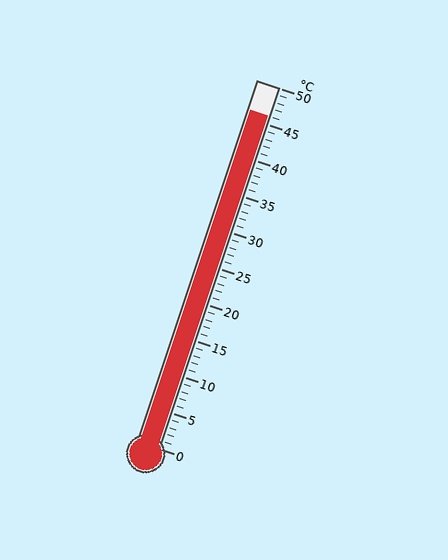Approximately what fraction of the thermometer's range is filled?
The thermometer is filled to approximately 90% of its range.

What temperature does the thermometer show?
The thermometer shows approximately 46°C.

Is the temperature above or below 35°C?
The temperature is above 35°C.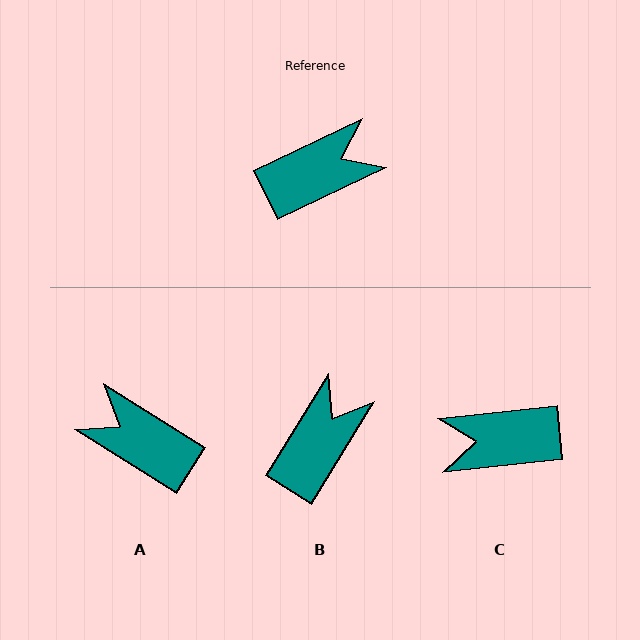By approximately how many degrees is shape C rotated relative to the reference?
Approximately 161 degrees counter-clockwise.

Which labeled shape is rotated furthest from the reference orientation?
C, about 161 degrees away.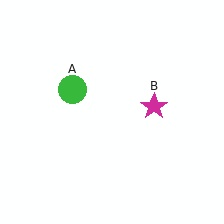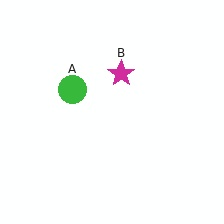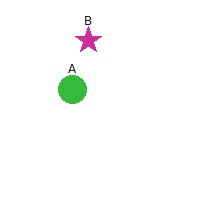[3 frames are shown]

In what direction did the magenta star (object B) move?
The magenta star (object B) moved up and to the left.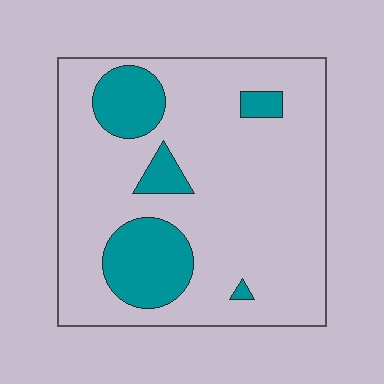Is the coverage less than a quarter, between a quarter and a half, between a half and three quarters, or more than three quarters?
Less than a quarter.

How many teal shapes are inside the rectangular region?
5.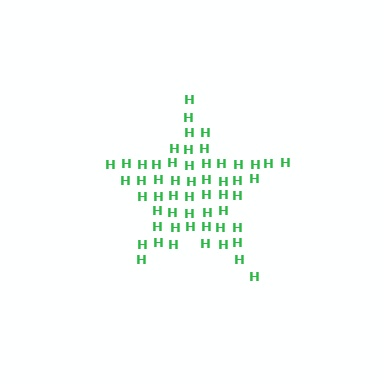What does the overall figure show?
The overall figure shows a star.